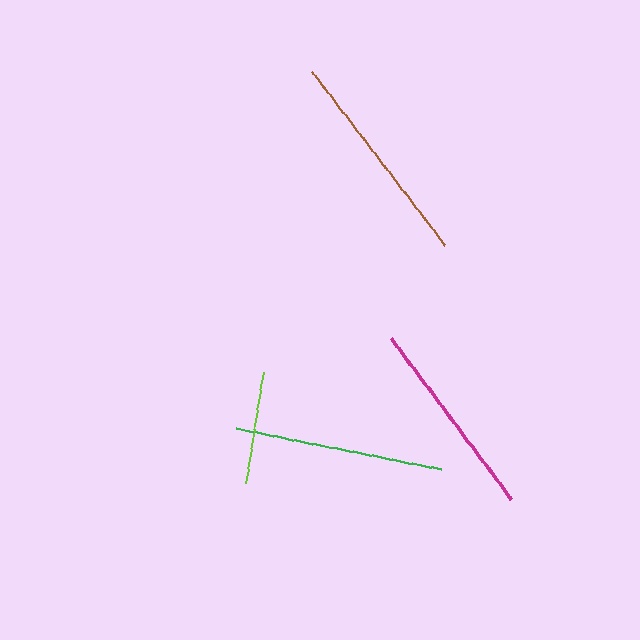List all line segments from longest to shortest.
From longest to shortest: brown, green, magenta, lime.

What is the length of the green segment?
The green segment is approximately 208 pixels long.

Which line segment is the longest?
The brown line is the longest at approximately 219 pixels.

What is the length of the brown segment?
The brown segment is approximately 219 pixels long.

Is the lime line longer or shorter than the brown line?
The brown line is longer than the lime line.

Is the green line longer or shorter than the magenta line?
The green line is longer than the magenta line.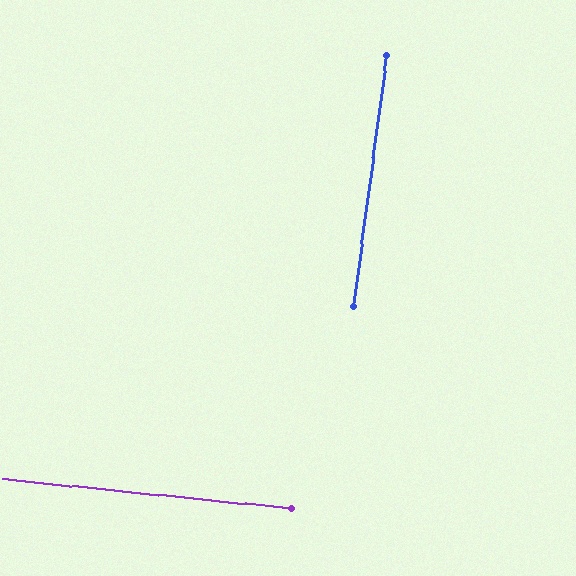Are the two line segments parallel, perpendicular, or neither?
Perpendicular — they meet at approximately 88°.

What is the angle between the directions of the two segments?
Approximately 88 degrees.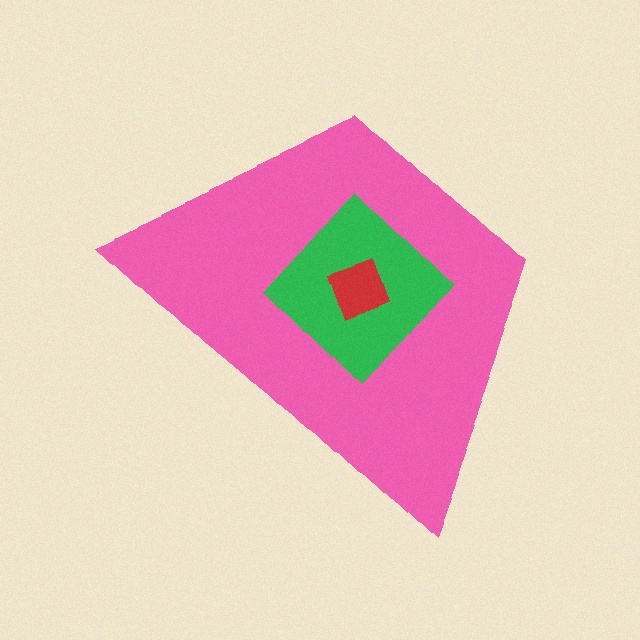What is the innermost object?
The red square.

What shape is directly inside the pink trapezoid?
The green diamond.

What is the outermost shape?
The pink trapezoid.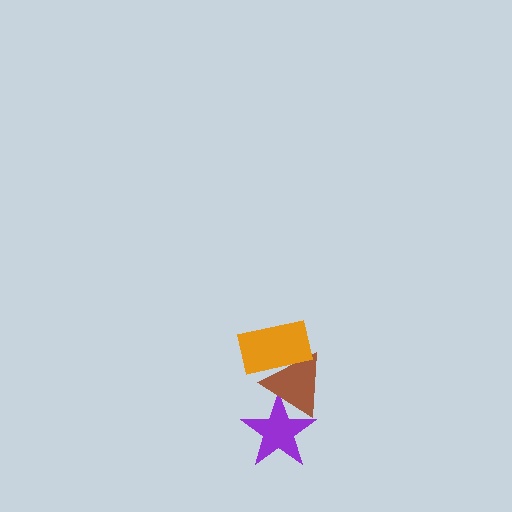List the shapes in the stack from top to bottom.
From top to bottom: the orange rectangle, the brown triangle, the purple star.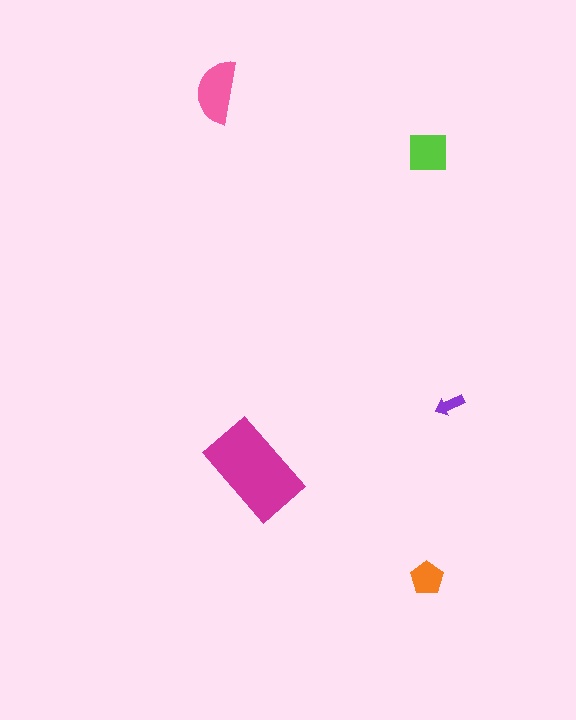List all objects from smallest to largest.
The purple arrow, the orange pentagon, the lime square, the pink semicircle, the magenta rectangle.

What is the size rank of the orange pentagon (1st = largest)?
4th.